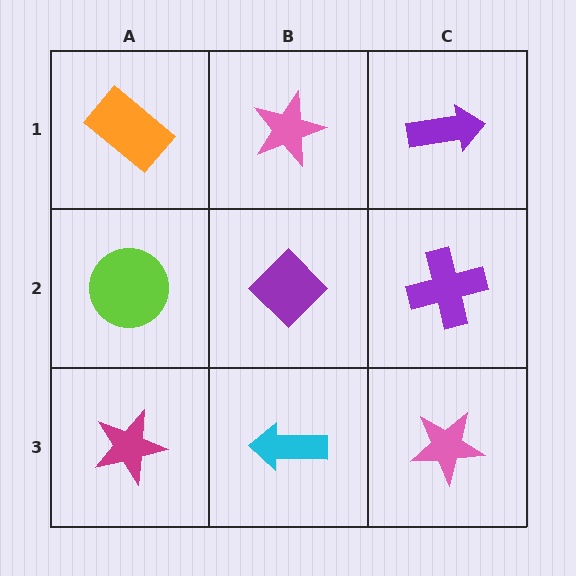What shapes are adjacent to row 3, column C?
A purple cross (row 2, column C), a cyan arrow (row 3, column B).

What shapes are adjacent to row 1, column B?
A purple diamond (row 2, column B), an orange rectangle (row 1, column A), a purple arrow (row 1, column C).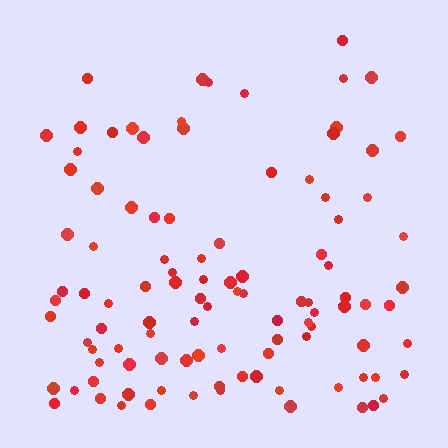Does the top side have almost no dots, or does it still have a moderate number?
Still a moderate number, just noticeably fewer than the bottom.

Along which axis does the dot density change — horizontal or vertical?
Vertical.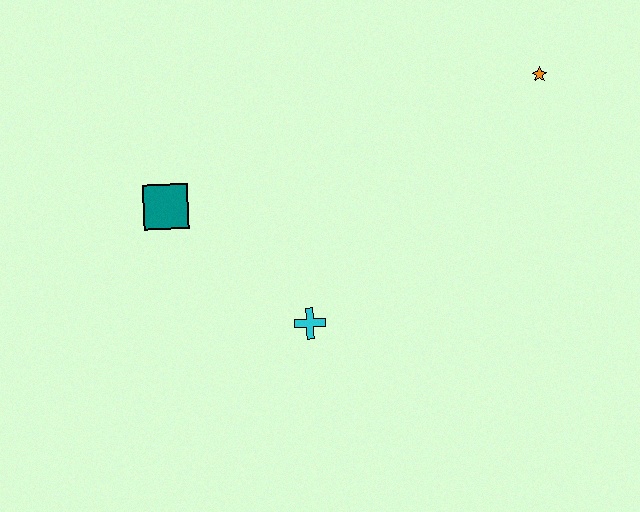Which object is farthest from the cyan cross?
The orange star is farthest from the cyan cross.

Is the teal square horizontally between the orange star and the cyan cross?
No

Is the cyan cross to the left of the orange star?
Yes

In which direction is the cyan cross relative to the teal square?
The cyan cross is to the right of the teal square.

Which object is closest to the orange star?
The cyan cross is closest to the orange star.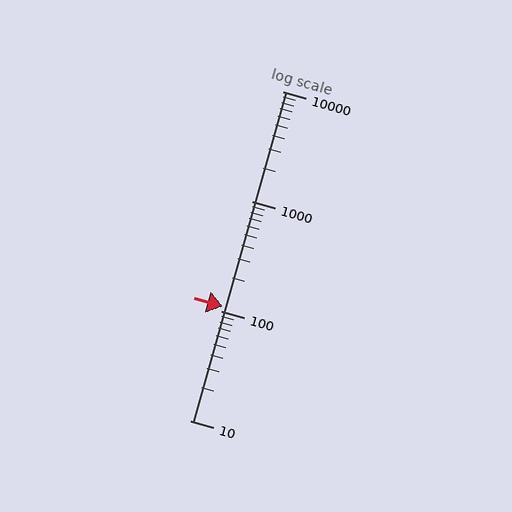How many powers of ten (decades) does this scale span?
The scale spans 3 decades, from 10 to 10000.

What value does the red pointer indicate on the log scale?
The pointer indicates approximately 110.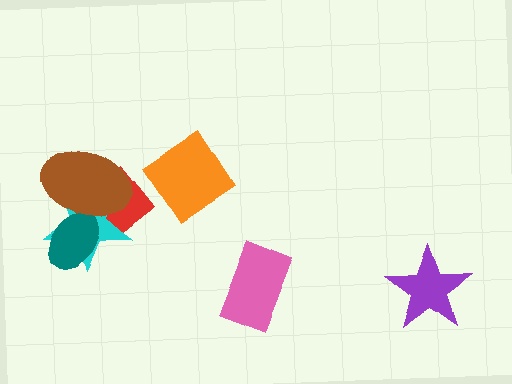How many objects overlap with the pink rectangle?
0 objects overlap with the pink rectangle.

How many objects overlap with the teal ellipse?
2 objects overlap with the teal ellipse.